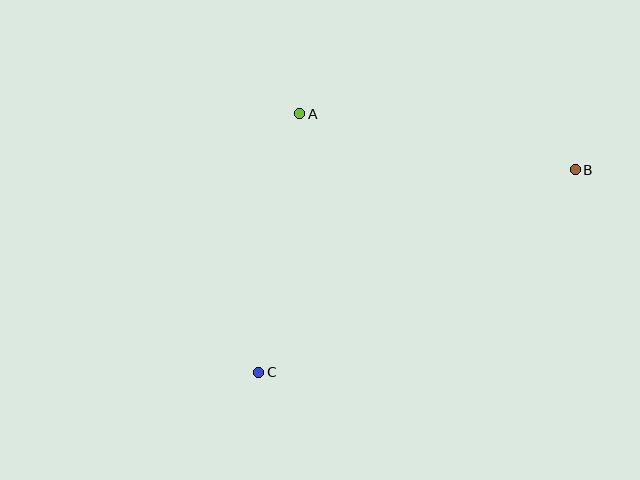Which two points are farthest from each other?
Points B and C are farthest from each other.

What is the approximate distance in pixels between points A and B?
The distance between A and B is approximately 281 pixels.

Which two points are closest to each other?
Points A and C are closest to each other.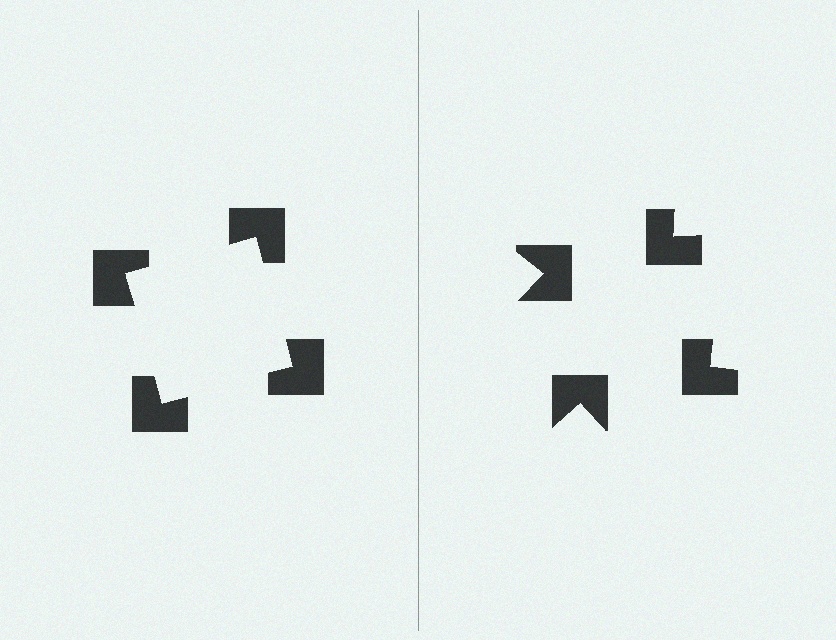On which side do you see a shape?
An illusory square appears on the left side. On the right side the wedge cuts are rotated, so no coherent shape forms.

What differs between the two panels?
The notched squares are positioned identically on both sides; only the wedge orientations differ. On the left they align to a square; on the right they are misaligned.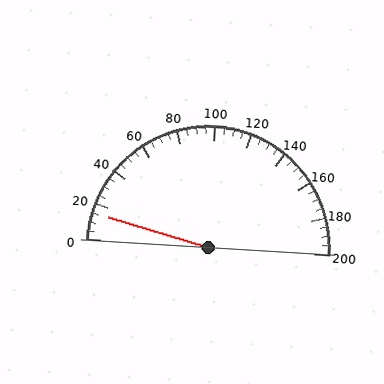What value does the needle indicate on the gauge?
The needle indicates approximately 15.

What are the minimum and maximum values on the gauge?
The gauge ranges from 0 to 200.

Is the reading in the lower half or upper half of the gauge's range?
The reading is in the lower half of the range (0 to 200).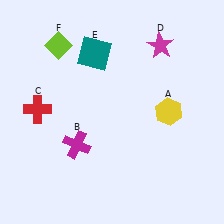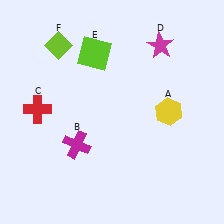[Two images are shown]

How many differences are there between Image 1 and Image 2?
There is 1 difference between the two images.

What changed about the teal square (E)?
In Image 1, E is teal. In Image 2, it changed to lime.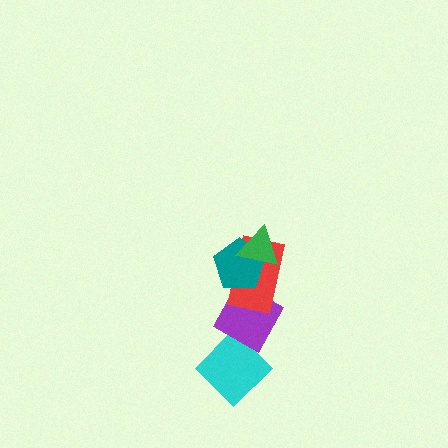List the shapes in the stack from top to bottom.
From top to bottom: the green triangle, the teal pentagon, the red rectangle, the purple diamond, the cyan diamond.